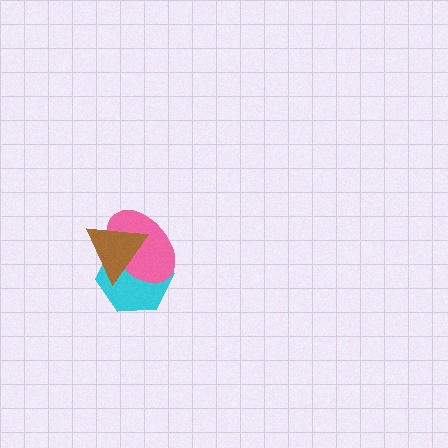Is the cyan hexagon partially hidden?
Yes, it is partially covered by another shape.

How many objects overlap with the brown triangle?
2 objects overlap with the brown triangle.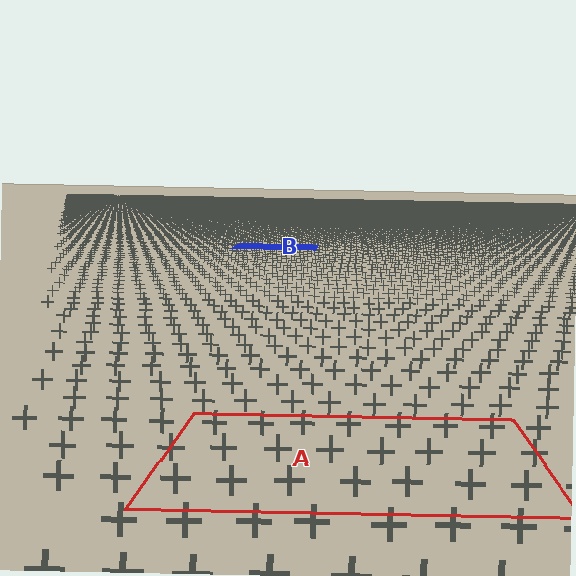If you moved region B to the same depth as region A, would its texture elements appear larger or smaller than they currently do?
They would appear larger. At a closer depth, the same texture elements are projected at a bigger on-screen size.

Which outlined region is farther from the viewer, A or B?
Region B is farther from the viewer — the texture elements inside it appear smaller and more densely packed.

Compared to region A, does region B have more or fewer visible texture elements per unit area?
Region B has more texture elements per unit area — they are packed more densely because it is farther away.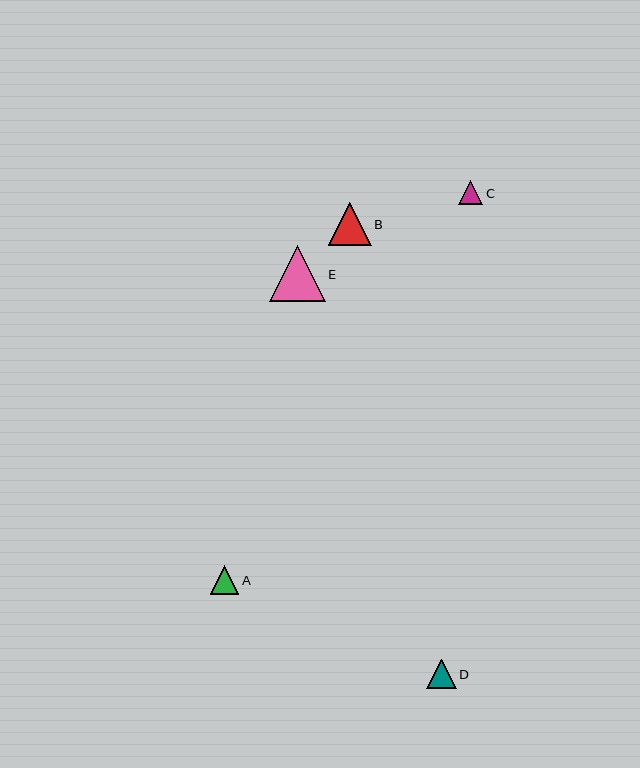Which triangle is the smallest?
Triangle C is the smallest with a size of approximately 24 pixels.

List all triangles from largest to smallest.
From largest to smallest: E, B, D, A, C.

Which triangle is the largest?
Triangle E is the largest with a size of approximately 56 pixels.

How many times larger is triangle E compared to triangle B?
Triangle E is approximately 1.3 times the size of triangle B.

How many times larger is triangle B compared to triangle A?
Triangle B is approximately 1.5 times the size of triangle A.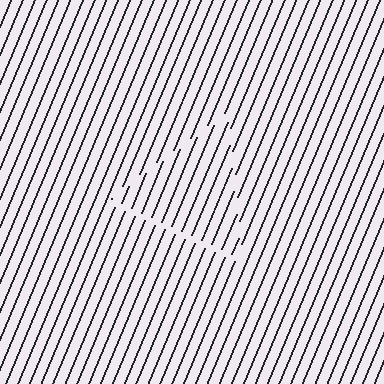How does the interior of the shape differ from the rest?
The interior of the shape contains the same grating, shifted by half a period — the contour is defined by the phase discontinuity where line-ends from the inner and outer gratings abut.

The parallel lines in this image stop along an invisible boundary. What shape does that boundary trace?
An illusory triangle. The interior of the shape contains the same grating, shifted by half a period — the contour is defined by the phase discontinuity where line-ends from the inner and outer gratings abut.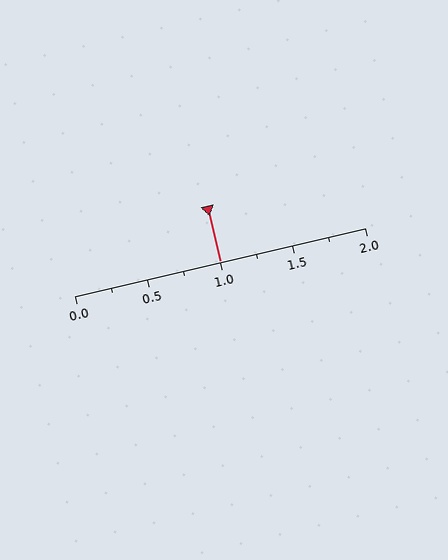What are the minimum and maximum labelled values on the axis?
The axis runs from 0.0 to 2.0.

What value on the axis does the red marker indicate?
The marker indicates approximately 1.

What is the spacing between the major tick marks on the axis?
The major ticks are spaced 0.5 apart.